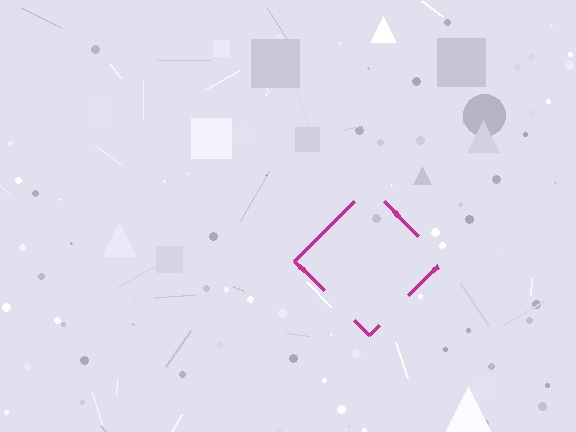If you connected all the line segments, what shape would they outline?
They would outline a diamond.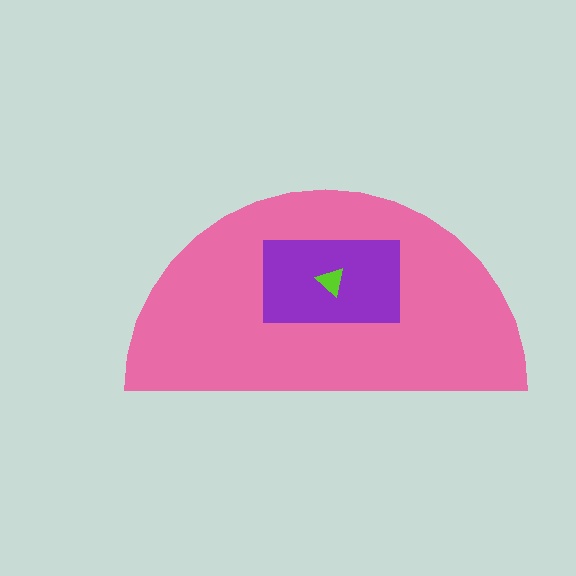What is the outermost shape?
The pink semicircle.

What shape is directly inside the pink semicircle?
The purple rectangle.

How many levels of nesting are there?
3.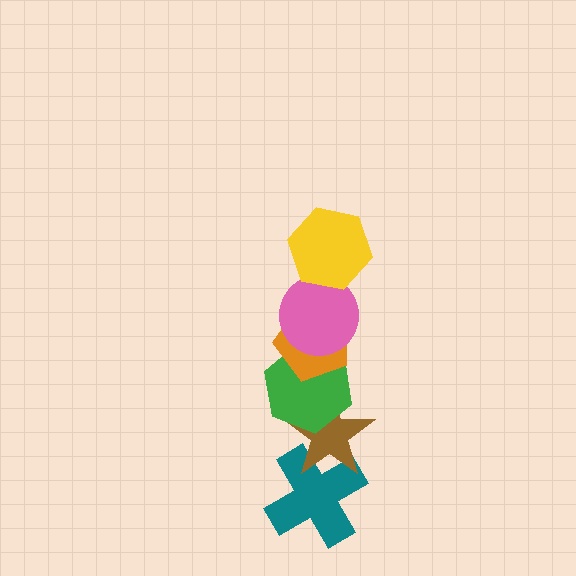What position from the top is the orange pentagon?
The orange pentagon is 3rd from the top.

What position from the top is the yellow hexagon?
The yellow hexagon is 1st from the top.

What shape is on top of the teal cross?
The brown star is on top of the teal cross.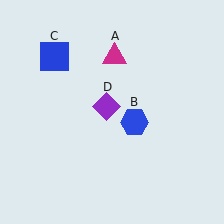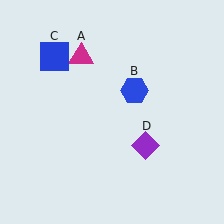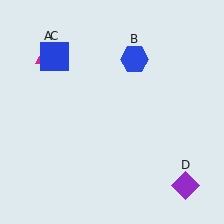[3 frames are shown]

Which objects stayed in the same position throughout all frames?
Blue square (object C) remained stationary.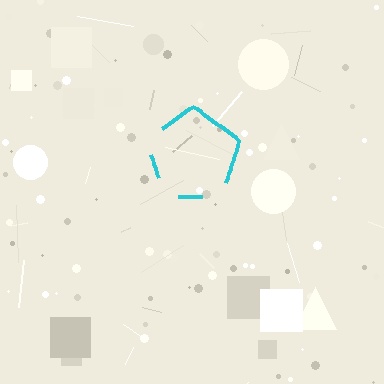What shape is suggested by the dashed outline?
The dashed outline suggests a pentagon.